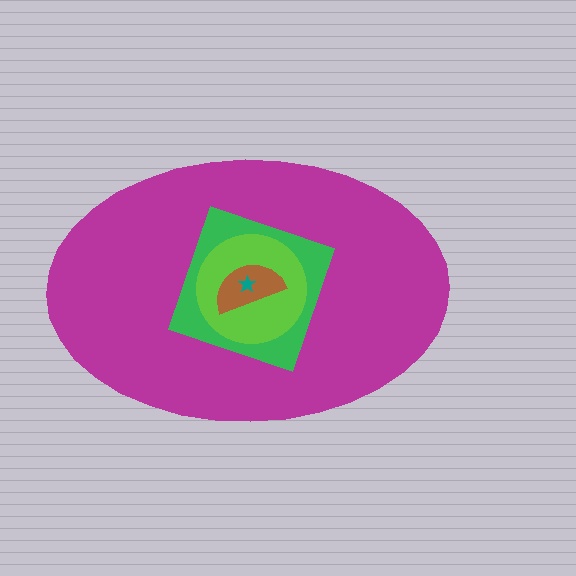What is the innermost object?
The teal star.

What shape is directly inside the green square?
The lime circle.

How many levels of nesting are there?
5.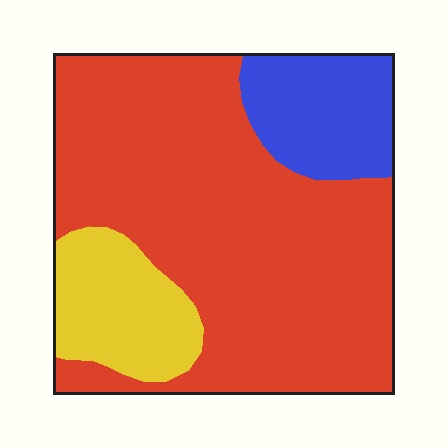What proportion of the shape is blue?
Blue takes up about one sixth (1/6) of the shape.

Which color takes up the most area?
Red, at roughly 70%.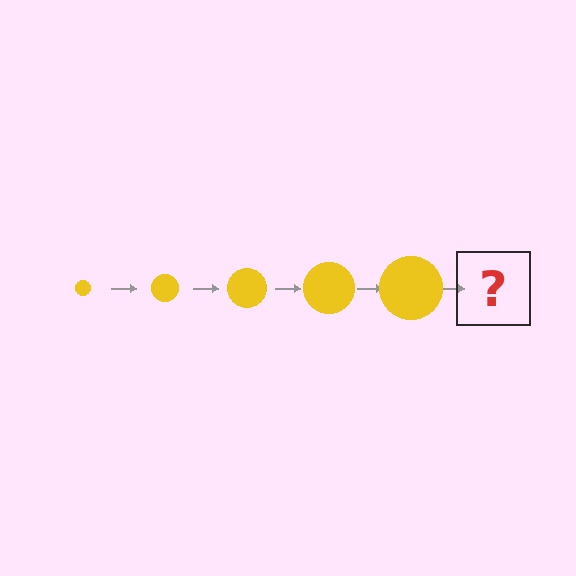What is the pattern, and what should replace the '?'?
The pattern is that the circle gets progressively larger each step. The '?' should be a yellow circle, larger than the previous one.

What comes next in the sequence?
The next element should be a yellow circle, larger than the previous one.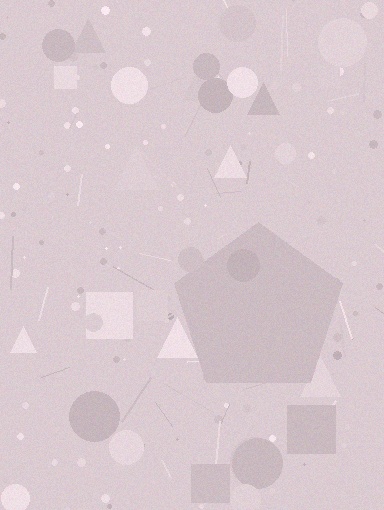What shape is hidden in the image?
A pentagon is hidden in the image.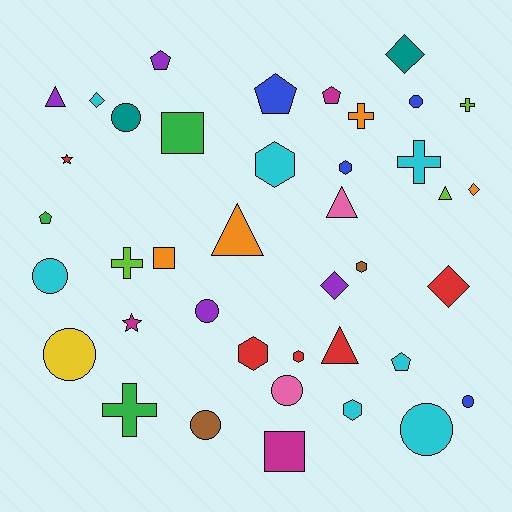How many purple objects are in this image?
There are 4 purple objects.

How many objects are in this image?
There are 40 objects.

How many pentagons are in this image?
There are 5 pentagons.